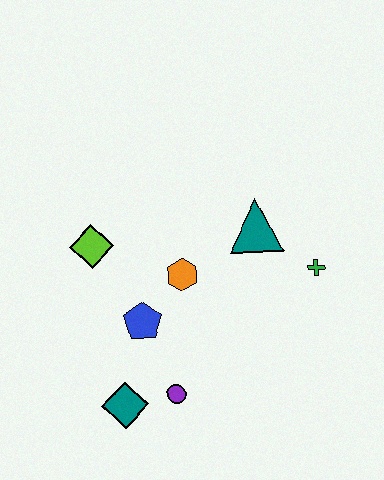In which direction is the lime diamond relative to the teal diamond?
The lime diamond is above the teal diamond.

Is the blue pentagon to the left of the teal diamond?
No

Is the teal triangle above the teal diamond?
Yes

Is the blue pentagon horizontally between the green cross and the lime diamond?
Yes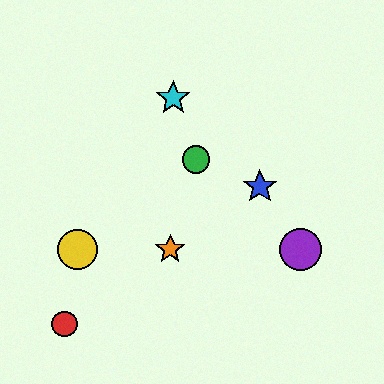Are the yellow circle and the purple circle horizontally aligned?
Yes, both are at y≈249.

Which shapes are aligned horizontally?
The yellow circle, the purple circle, the orange star are aligned horizontally.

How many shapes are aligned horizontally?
3 shapes (the yellow circle, the purple circle, the orange star) are aligned horizontally.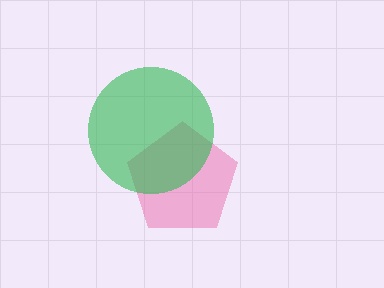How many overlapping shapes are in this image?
There are 2 overlapping shapes in the image.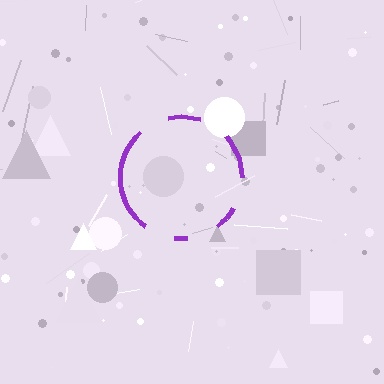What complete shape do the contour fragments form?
The contour fragments form a circle.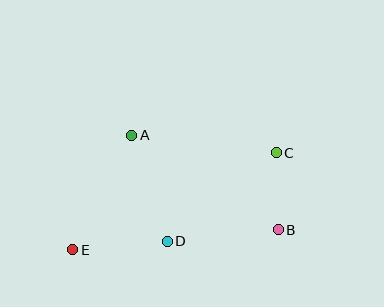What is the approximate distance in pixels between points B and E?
The distance between B and E is approximately 206 pixels.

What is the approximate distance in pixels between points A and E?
The distance between A and E is approximately 129 pixels.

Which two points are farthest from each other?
Points C and E are farthest from each other.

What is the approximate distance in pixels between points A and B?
The distance between A and B is approximately 174 pixels.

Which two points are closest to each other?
Points B and C are closest to each other.